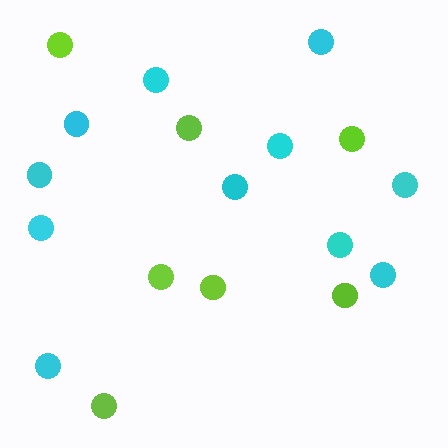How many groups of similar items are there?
There are 2 groups: one group of lime circles (7) and one group of cyan circles (11).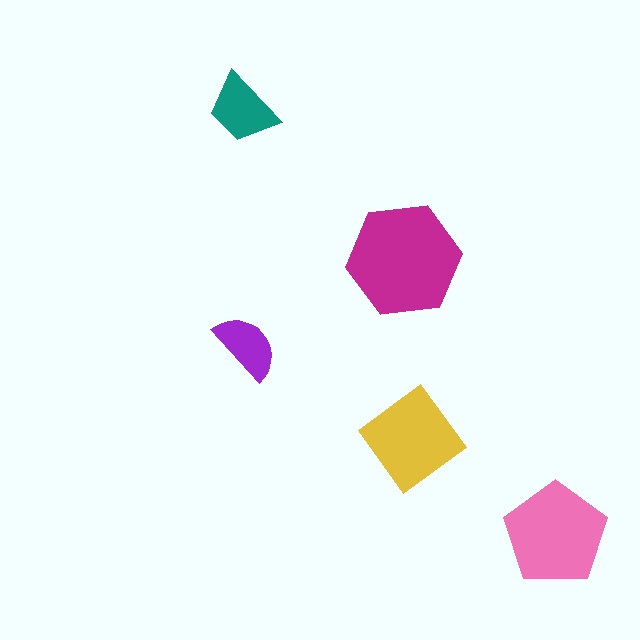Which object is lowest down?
The pink pentagon is bottommost.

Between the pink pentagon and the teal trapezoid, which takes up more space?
The pink pentagon.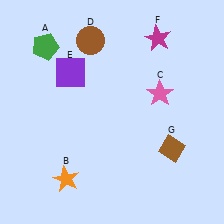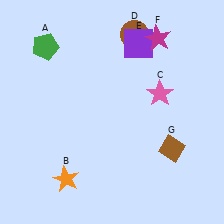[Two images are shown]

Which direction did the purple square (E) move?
The purple square (E) moved right.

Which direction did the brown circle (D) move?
The brown circle (D) moved right.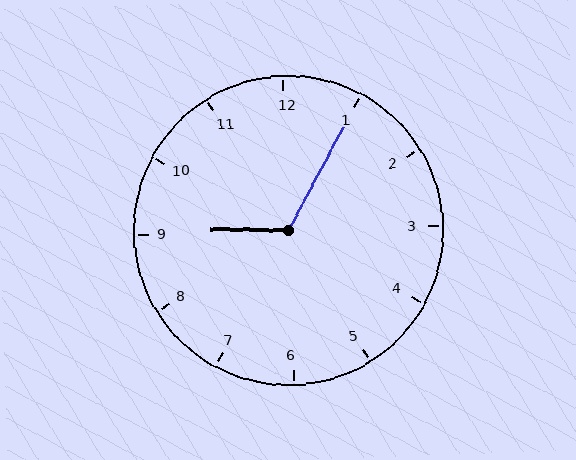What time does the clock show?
9:05.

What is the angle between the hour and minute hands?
Approximately 118 degrees.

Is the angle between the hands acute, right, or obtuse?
It is obtuse.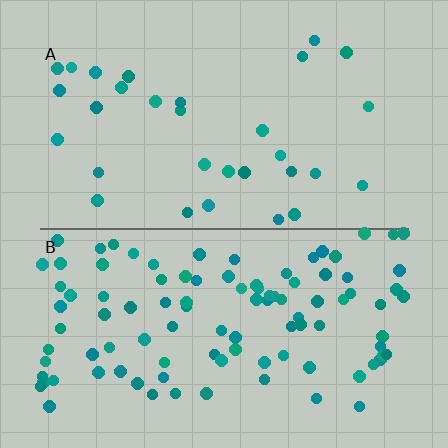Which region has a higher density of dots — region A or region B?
B (the bottom).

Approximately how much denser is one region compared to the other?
Approximately 3.3× — region B over region A.